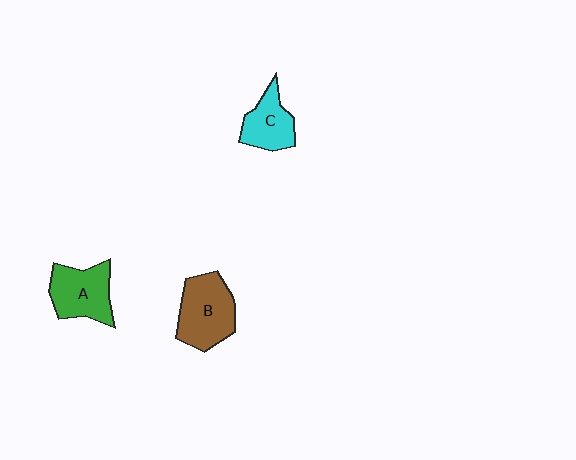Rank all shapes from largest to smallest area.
From largest to smallest: B (brown), A (green), C (cyan).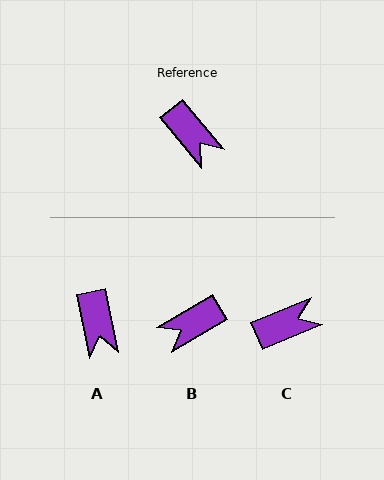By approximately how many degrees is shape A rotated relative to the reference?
Approximately 29 degrees clockwise.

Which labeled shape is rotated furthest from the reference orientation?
B, about 99 degrees away.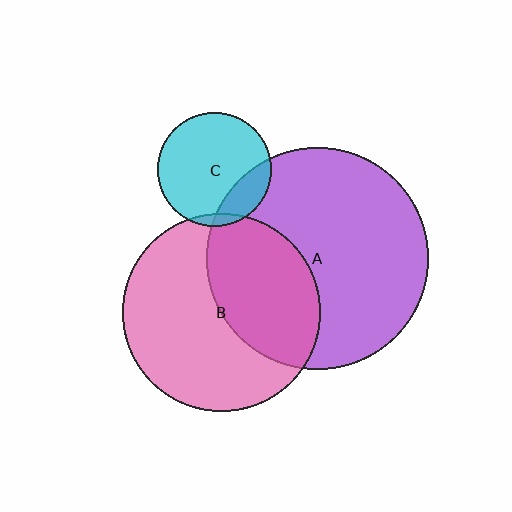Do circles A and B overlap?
Yes.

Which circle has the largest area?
Circle A (purple).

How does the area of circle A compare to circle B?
Approximately 1.3 times.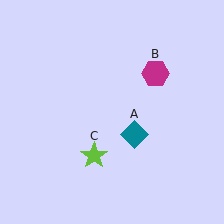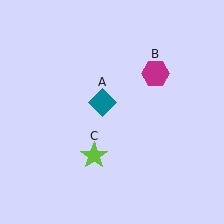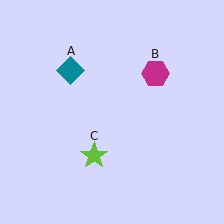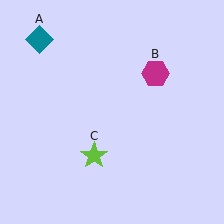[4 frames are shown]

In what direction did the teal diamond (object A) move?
The teal diamond (object A) moved up and to the left.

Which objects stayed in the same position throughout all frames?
Magenta hexagon (object B) and lime star (object C) remained stationary.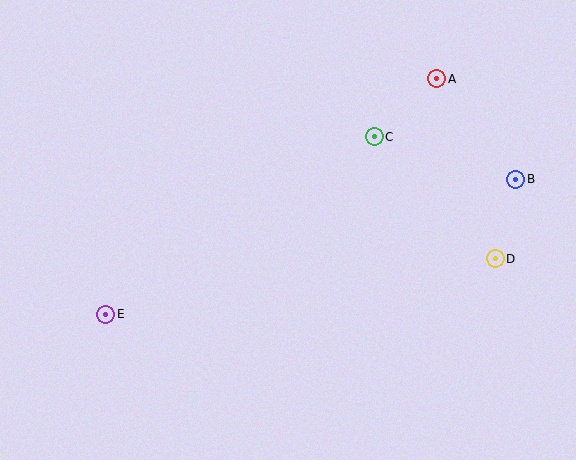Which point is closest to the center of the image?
Point C at (374, 137) is closest to the center.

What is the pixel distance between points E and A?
The distance between E and A is 406 pixels.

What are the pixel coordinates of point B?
Point B is at (516, 179).